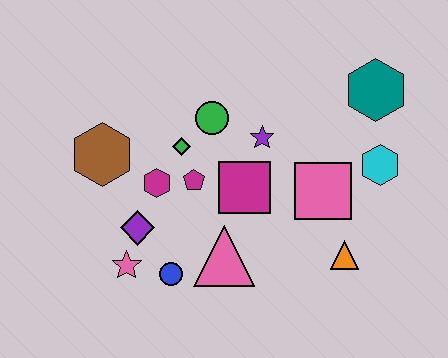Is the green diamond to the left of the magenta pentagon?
Yes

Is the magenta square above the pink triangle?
Yes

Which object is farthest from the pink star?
The teal hexagon is farthest from the pink star.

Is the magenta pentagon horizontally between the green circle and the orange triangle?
No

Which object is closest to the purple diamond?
The pink star is closest to the purple diamond.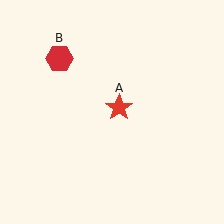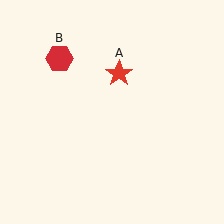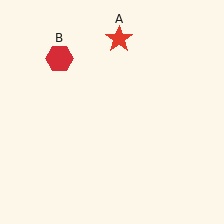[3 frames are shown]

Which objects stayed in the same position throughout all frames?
Red hexagon (object B) remained stationary.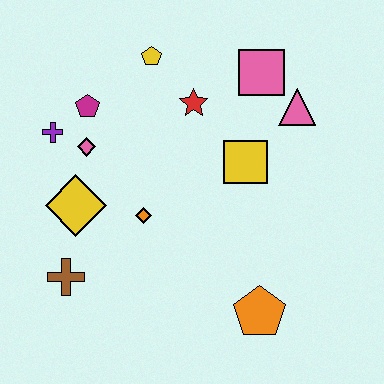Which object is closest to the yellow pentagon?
The red star is closest to the yellow pentagon.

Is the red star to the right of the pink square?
No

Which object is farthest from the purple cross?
The orange pentagon is farthest from the purple cross.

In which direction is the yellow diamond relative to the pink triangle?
The yellow diamond is to the left of the pink triangle.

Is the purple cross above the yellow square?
Yes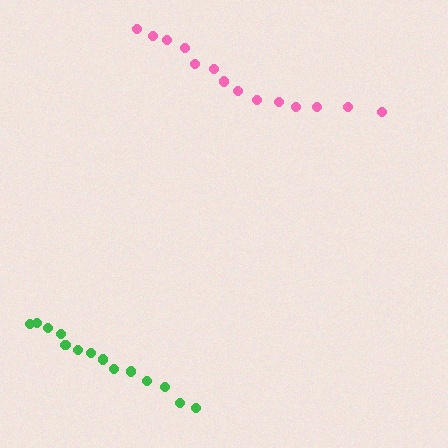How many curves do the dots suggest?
There are 2 distinct paths.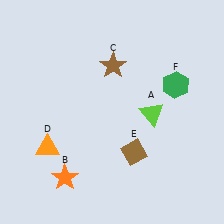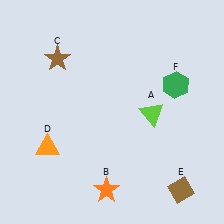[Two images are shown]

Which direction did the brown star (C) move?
The brown star (C) moved left.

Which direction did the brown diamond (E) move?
The brown diamond (E) moved right.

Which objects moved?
The objects that moved are: the orange star (B), the brown star (C), the brown diamond (E).